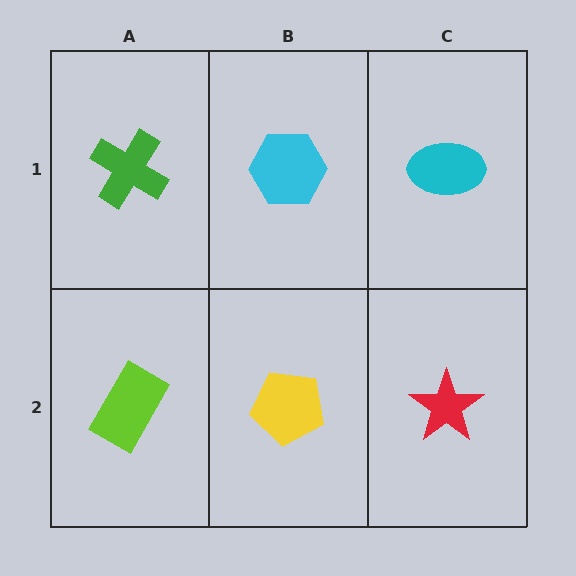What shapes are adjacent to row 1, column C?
A red star (row 2, column C), a cyan hexagon (row 1, column B).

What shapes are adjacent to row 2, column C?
A cyan ellipse (row 1, column C), a yellow pentagon (row 2, column B).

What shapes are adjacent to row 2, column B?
A cyan hexagon (row 1, column B), a lime rectangle (row 2, column A), a red star (row 2, column C).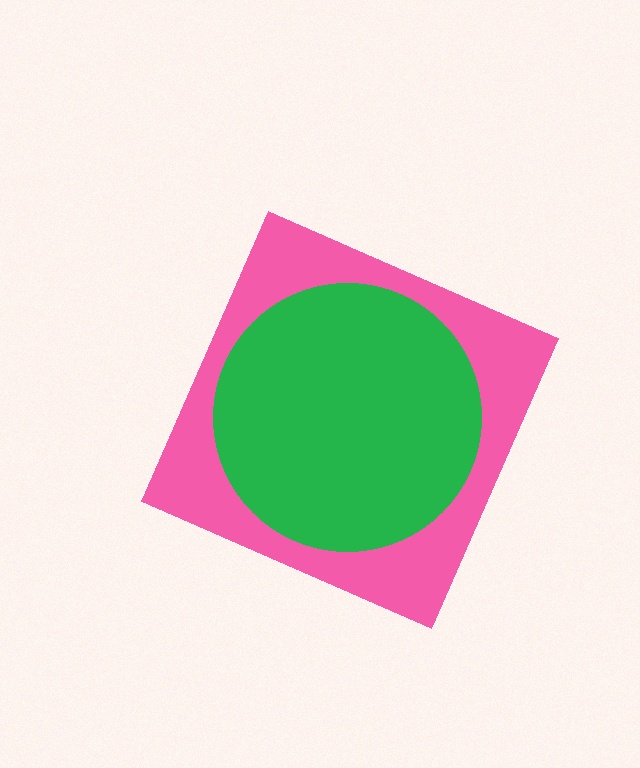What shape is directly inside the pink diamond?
The green circle.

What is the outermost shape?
The pink diamond.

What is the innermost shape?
The green circle.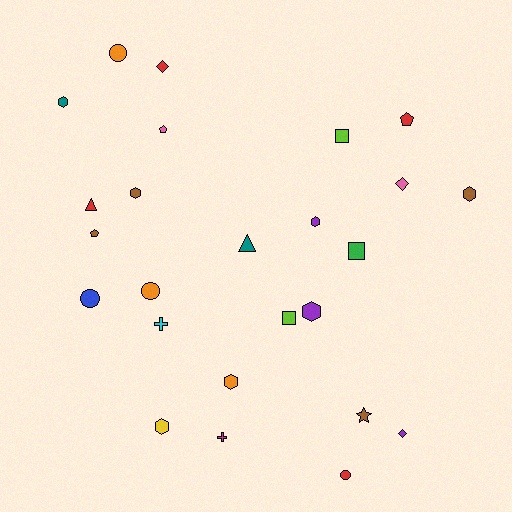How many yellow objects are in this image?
There is 1 yellow object.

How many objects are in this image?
There are 25 objects.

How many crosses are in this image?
There are 2 crosses.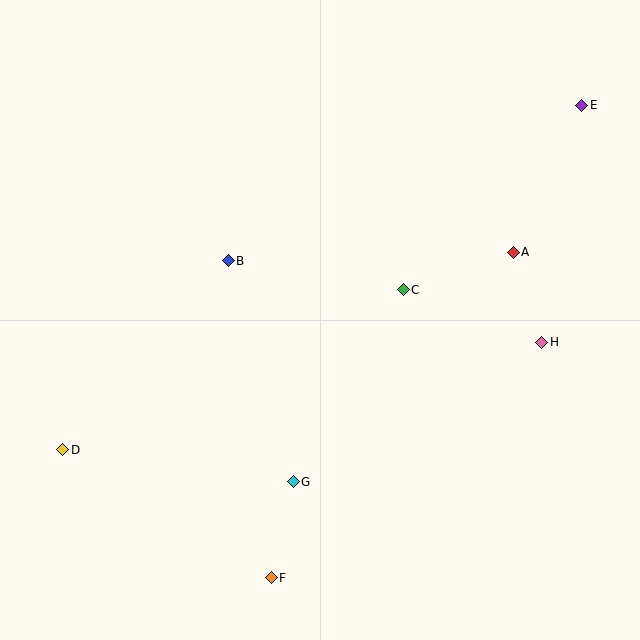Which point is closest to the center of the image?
Point C at (403, 290) is closest to the center.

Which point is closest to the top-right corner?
Point E is closest to the top-right corner.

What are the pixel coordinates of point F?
Point F is at (271, 578).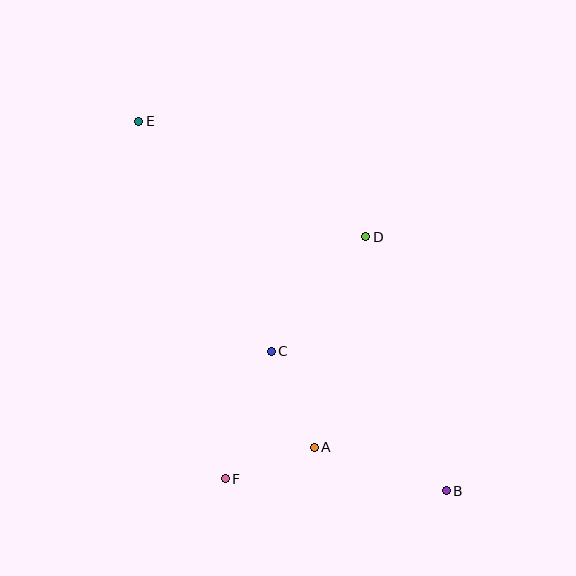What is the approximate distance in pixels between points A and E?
The distance between A and E is approximately 370 pixels.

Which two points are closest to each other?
Points A and F are closest to each other.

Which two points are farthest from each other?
Points B and E are farthest from each other.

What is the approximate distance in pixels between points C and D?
The distance between C and D is approximately 149 pixels.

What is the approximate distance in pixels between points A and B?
The distance between A and B is approximately 139 pixels.